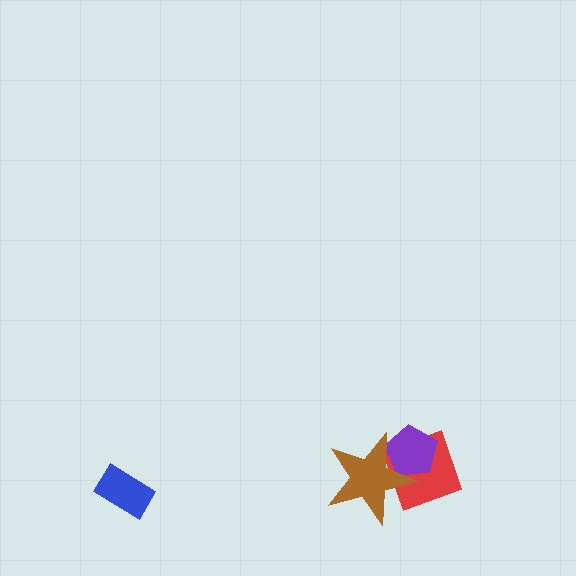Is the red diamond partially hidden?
Yes, it is partially covered by another shape.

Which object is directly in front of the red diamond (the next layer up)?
The purple pentagon is directly in front of the red diamond.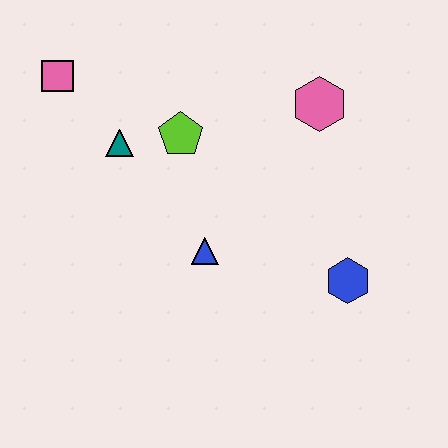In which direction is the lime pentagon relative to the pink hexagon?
The lime pentagon is to the left of the pink hexagon.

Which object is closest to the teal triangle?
The lime pentagon is closest to the teal triangle.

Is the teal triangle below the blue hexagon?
No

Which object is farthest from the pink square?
The blue hexagon is farthest from the pink square.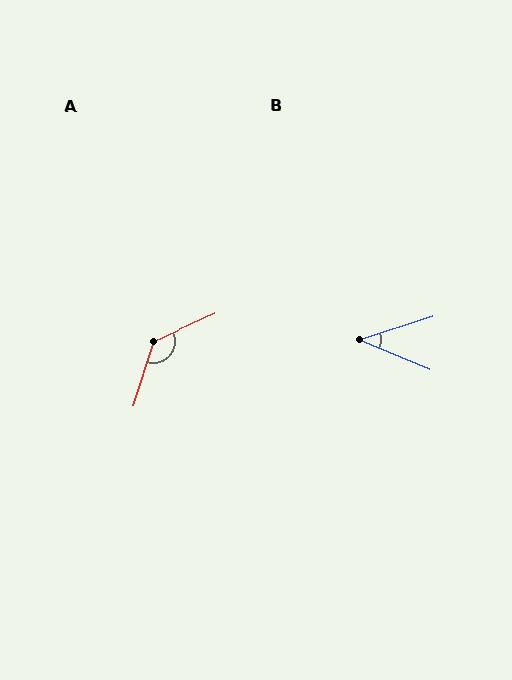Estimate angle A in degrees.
Approximately 132 degrees.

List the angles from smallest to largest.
B (40°), A (132°).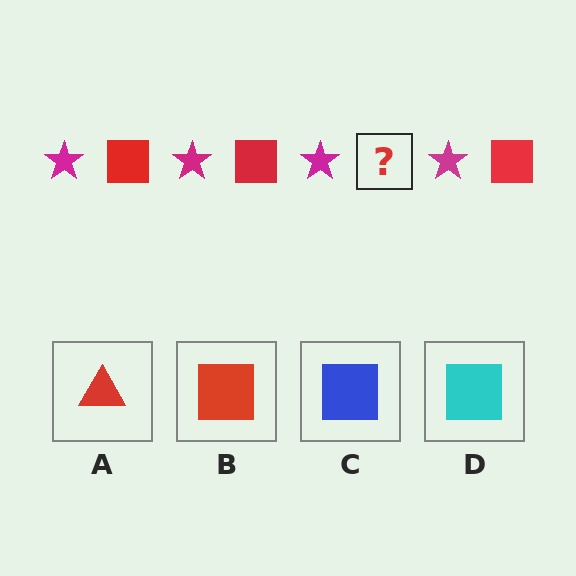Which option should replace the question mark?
Option B.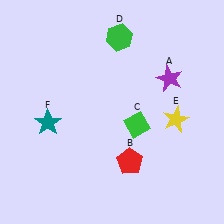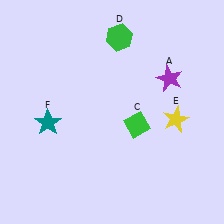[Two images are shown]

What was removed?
The red pentagon (B) was removed in Image 2.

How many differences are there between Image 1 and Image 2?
There is 1 difference between the two images.